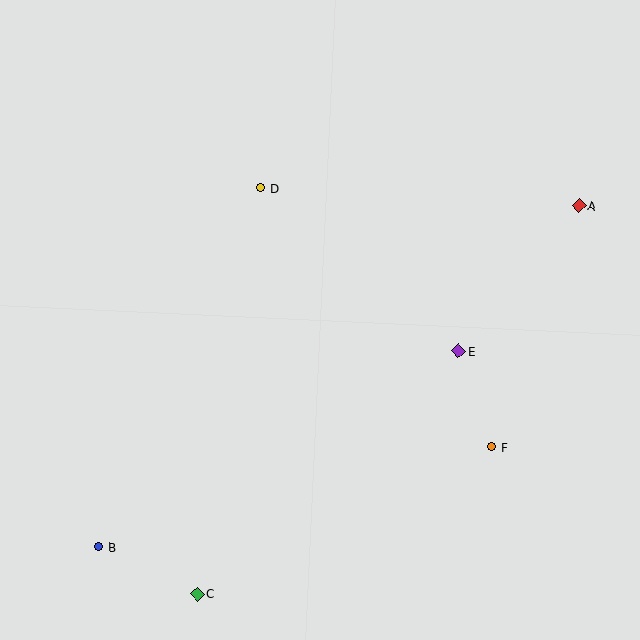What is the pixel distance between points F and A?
The distance between F and A is 256 pixels.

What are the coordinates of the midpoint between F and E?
The midpoint between F and E is at (475, 399).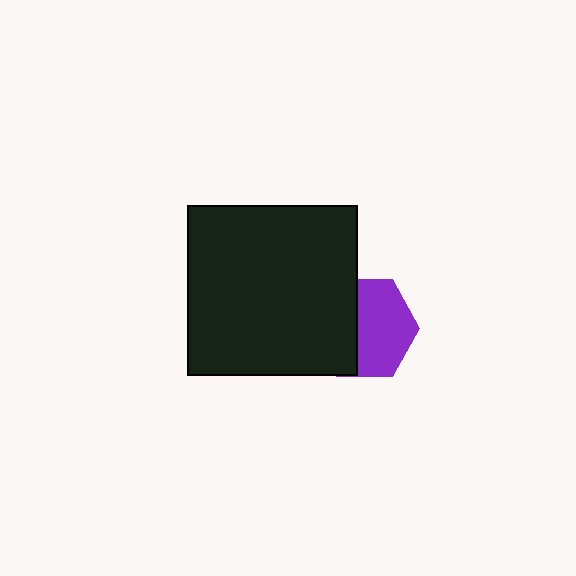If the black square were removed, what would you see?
You would see the complete purple hexagon.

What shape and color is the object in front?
The object in front is a black square.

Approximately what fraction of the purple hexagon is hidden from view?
Roughly 41% of the purple hexagon is hidden behind the black square.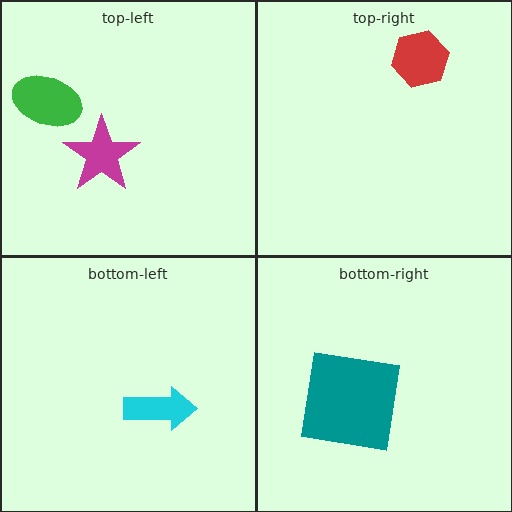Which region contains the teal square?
The bottom-right region.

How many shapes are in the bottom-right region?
1.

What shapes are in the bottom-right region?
The teal square.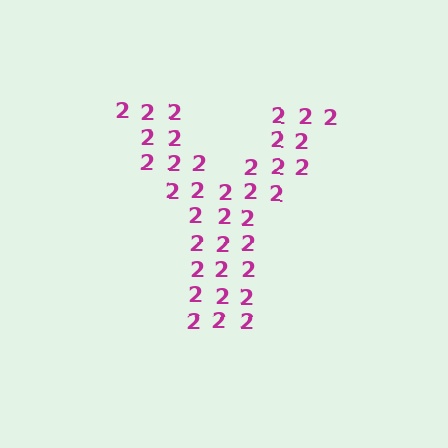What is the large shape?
The large shape is the letter Y.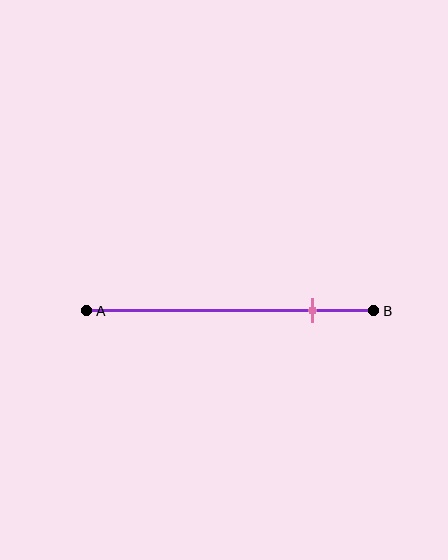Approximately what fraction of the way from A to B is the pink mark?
The pink mark is approximately 80% of the way from A to B.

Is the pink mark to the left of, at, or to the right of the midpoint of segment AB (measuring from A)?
The pink mark is to the right of the midpoint of segment AB.